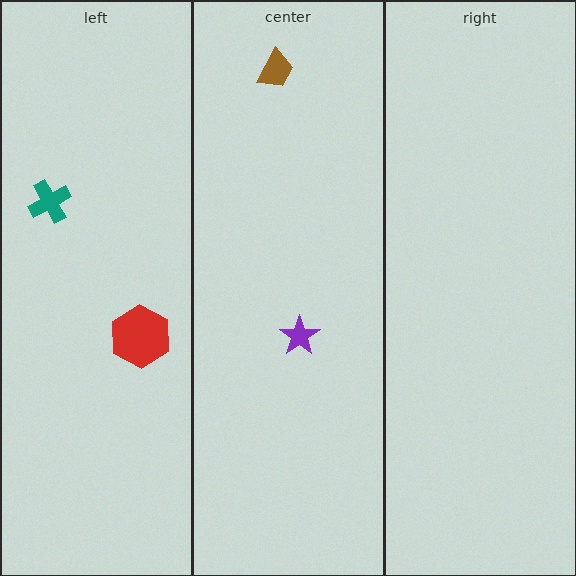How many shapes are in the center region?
2.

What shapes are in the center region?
The purple star, the brown trapezoid.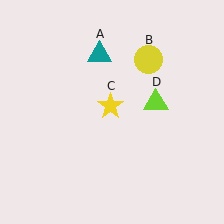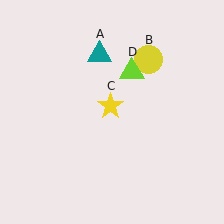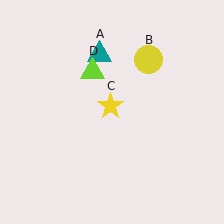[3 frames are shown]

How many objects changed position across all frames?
1 object changed position: lime triangle (object D).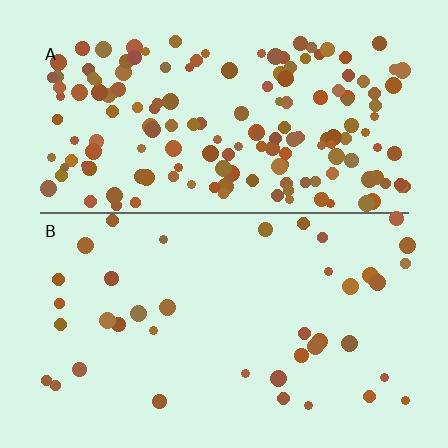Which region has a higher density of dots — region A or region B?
A (the top).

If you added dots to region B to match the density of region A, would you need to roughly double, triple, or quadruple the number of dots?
Approximately quadruple.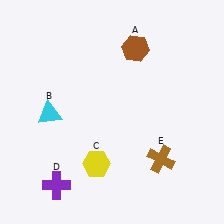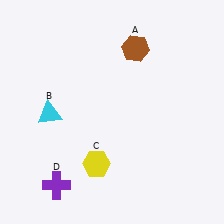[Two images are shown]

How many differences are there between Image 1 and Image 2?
There is 1 difference between the two images.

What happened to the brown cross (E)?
The brown cross (E) was removed in Image 2. It was in the bottom-right area of Image 1.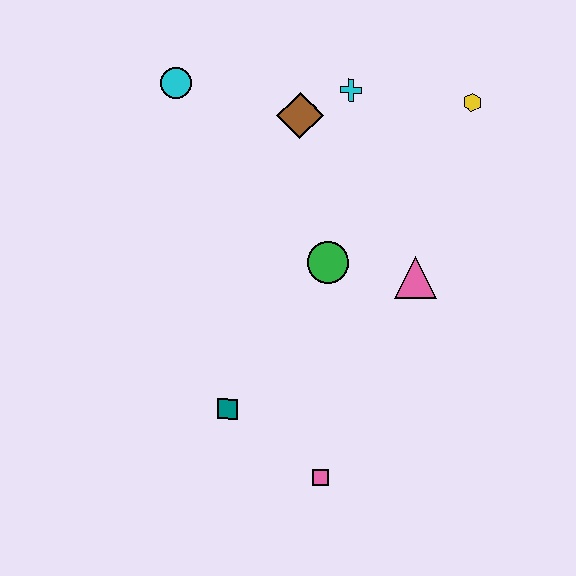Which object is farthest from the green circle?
The cyan circle is farthest from the green circle.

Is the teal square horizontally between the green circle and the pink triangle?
No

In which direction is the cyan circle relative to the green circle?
The cyan circle is above the green circle.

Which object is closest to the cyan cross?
The brown diamond is closest to the cyan cross.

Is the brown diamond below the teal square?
No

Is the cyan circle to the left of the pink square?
Yes